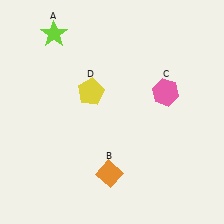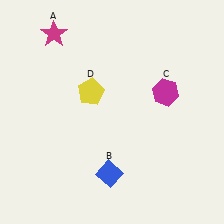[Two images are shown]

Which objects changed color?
A changed from lime to magenta. B changed from orange to blue. C changed from pink to magenta.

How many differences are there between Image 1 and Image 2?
There are 3 differences between the two images.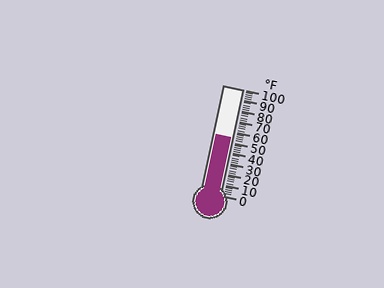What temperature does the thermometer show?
The thermometer shows approximately 54°F.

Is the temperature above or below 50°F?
The temperature is above 50°F.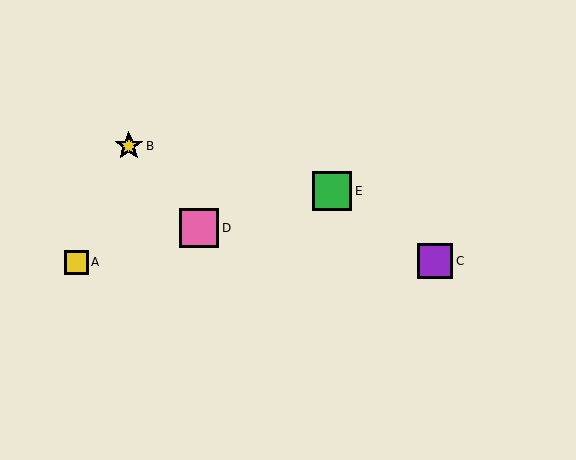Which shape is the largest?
The pink square (labeled D) is the largest.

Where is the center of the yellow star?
The center of the yellow star is at (129, 146).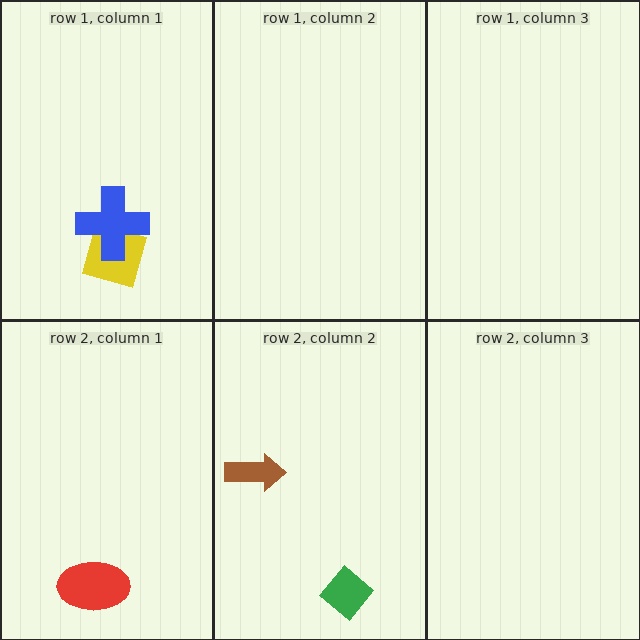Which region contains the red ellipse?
The row 2, column 1 region.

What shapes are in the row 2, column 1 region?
The red ellipse.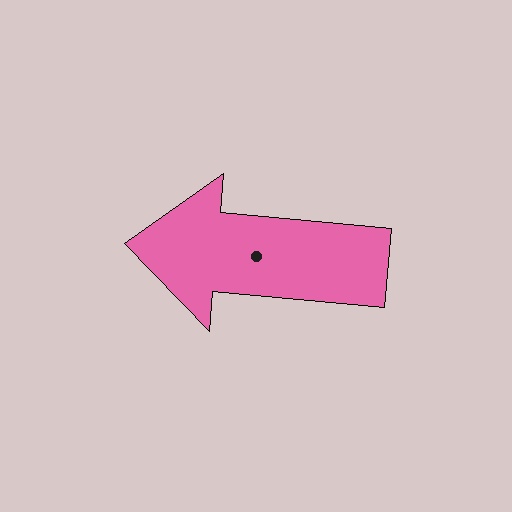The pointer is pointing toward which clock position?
Roughly 9 o'clock.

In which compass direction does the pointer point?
West.